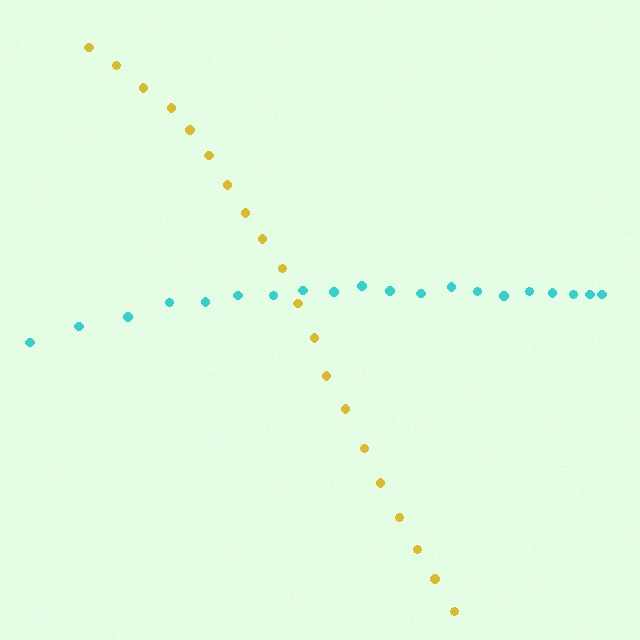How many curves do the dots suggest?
There are 2 distinct paths.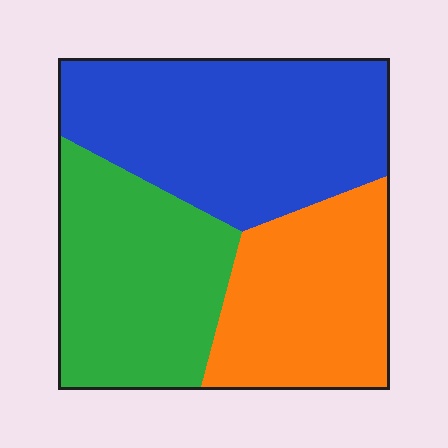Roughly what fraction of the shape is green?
Green takes up between a quarter and a half of the shape.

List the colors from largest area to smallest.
From largest to smallest: blue, green, orange.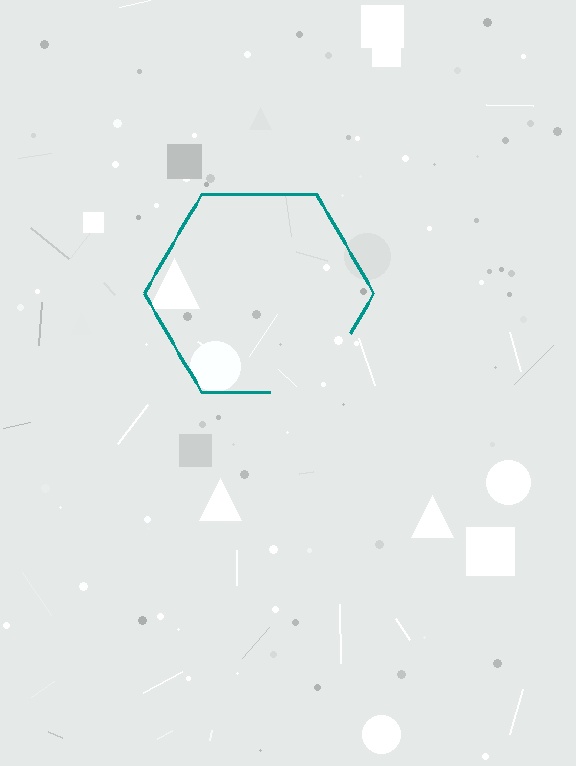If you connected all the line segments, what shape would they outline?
They would outline a hexagon.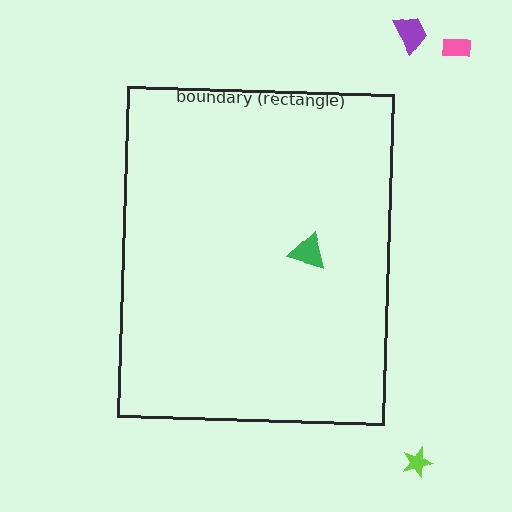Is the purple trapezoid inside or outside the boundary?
Outside.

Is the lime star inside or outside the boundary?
Outside.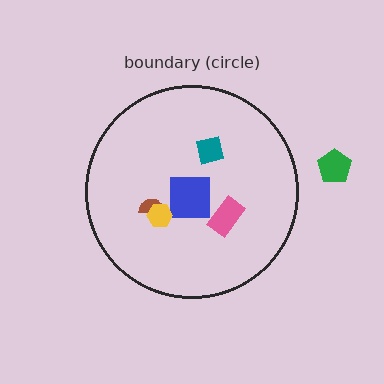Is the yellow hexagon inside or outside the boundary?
Inside.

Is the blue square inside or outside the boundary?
Inside.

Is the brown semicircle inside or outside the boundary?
Inside.